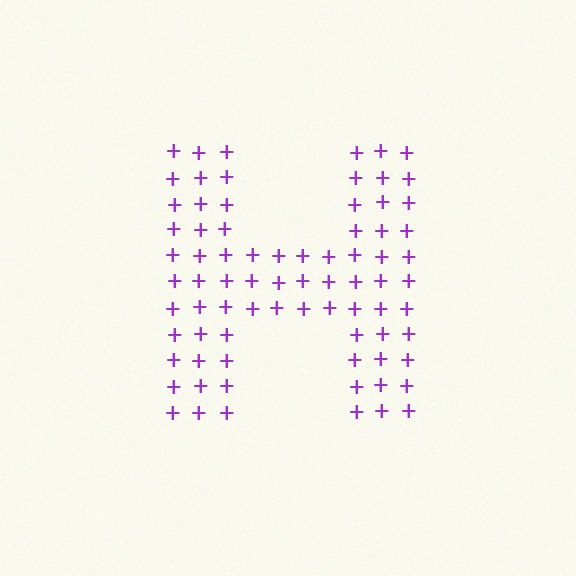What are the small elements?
The small elements are plus signs.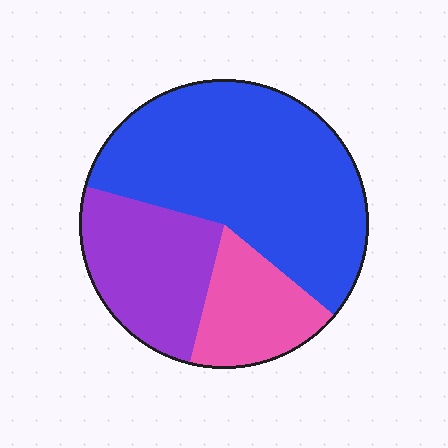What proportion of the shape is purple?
Purple covers 25% of the shape.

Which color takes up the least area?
Pink, at roughly 20%.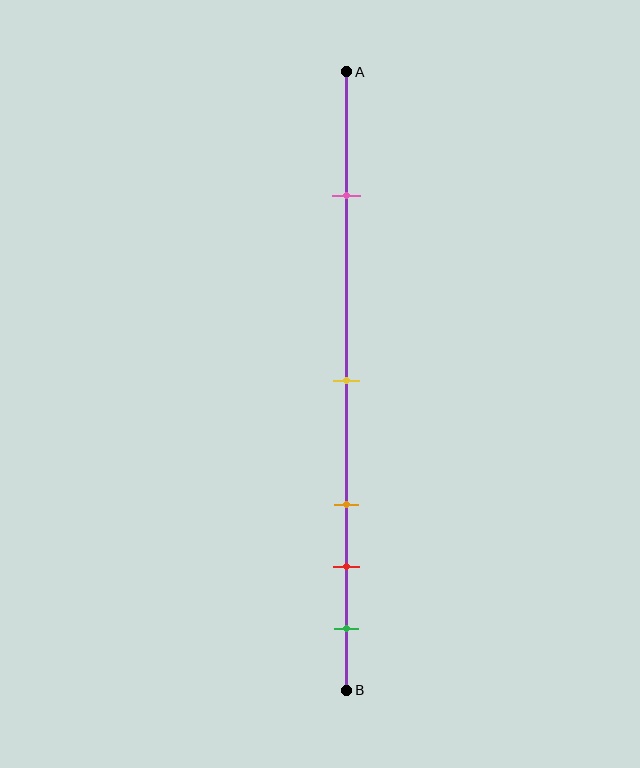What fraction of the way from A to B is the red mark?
The red mark is approximately 80% (0.8) of the way from A to B.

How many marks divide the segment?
There are 5 marks dividing the segment.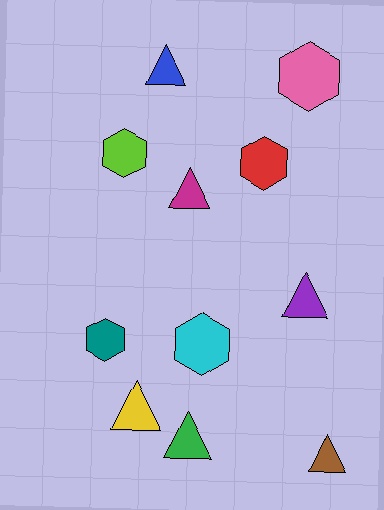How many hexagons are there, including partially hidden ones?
There are 5 hexagons.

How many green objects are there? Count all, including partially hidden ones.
There is 1 green object.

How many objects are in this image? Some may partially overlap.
There are 11 objects.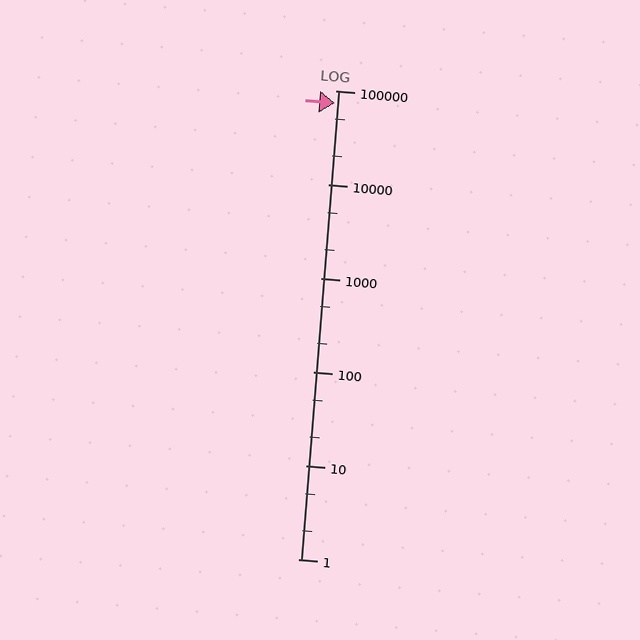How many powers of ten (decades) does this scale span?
The scale spans 5 decades, from 1 to 100000.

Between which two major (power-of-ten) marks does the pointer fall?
The pointer is between 10000 and 100000.